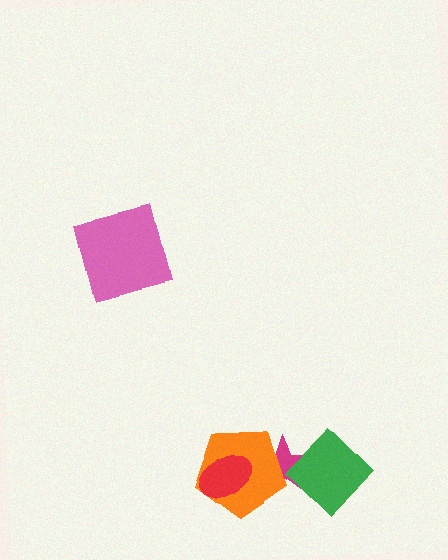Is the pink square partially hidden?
No, no other shape covers it.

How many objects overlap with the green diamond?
1 object overlaps with the green diamond.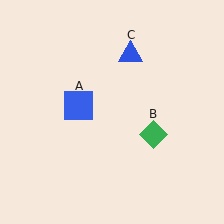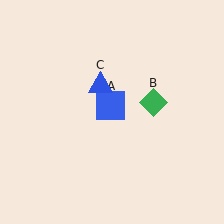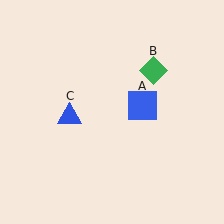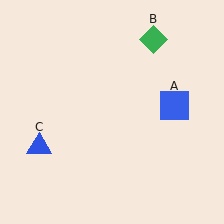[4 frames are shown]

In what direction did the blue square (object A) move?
The blue square (object A) moved right.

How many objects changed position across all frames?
3 objects changed position: blue square (object A), green diamond (object B), blue triangle (object C).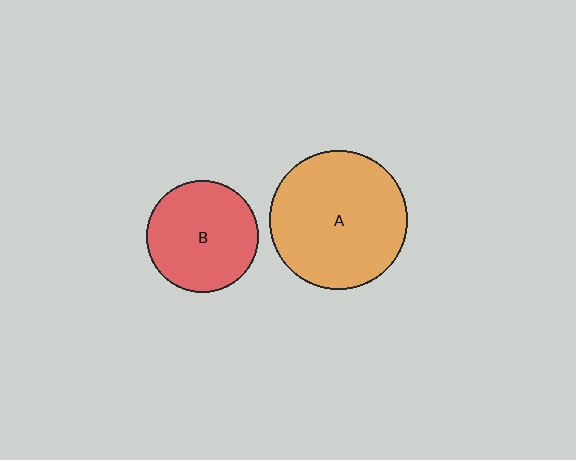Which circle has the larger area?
Circle A (orange).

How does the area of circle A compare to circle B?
Approximately 1.5 times.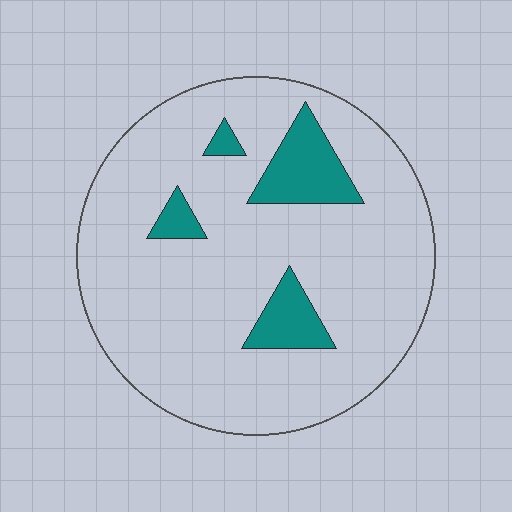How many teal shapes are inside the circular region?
4.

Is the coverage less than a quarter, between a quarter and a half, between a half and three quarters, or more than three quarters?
Less than a quarter.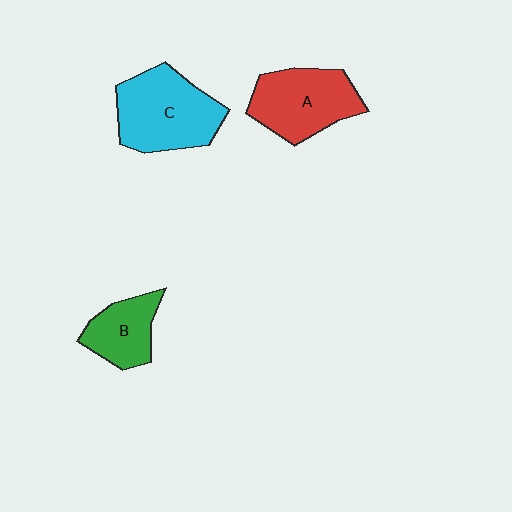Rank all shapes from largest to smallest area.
From largest to smallest: C (cyan), A (red), B (green).